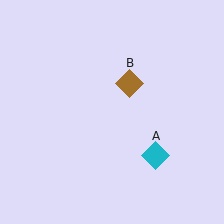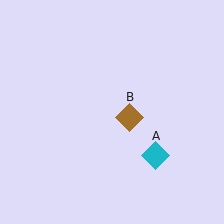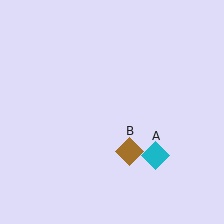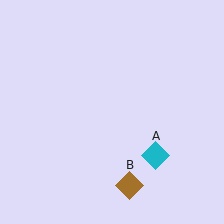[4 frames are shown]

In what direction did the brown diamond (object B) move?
The brown diamond (object B) moved down.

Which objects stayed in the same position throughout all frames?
Cyan diamond (object A) remained stationary.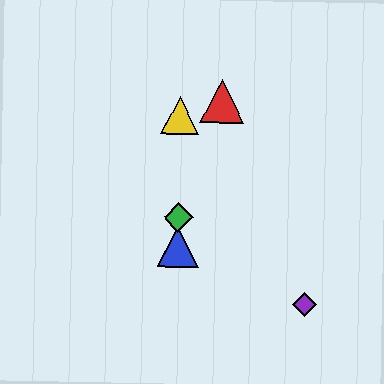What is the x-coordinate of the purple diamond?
The purple diamond is at x≈304.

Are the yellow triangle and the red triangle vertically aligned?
No, the yellow triangle is at x≈180 and the red triangle is at x≈223.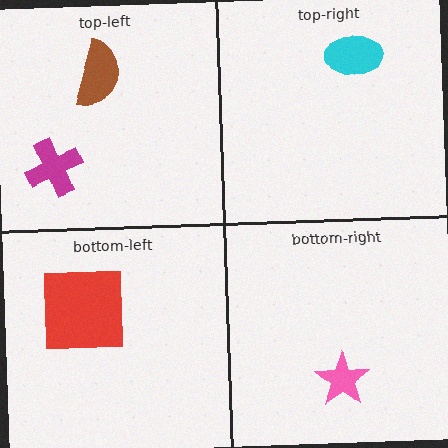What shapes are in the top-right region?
The cyan ellipse.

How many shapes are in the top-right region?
1.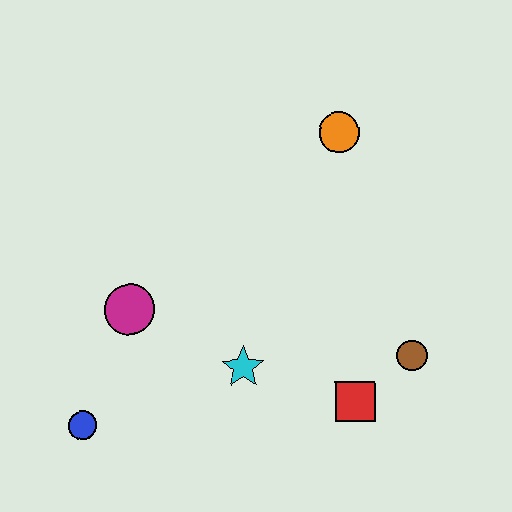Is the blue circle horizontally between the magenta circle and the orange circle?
No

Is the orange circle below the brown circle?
No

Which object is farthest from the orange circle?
The blue circle is farthest from the orange circle.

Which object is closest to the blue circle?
The magenta circle is closest to the blue circle.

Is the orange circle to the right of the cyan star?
Yes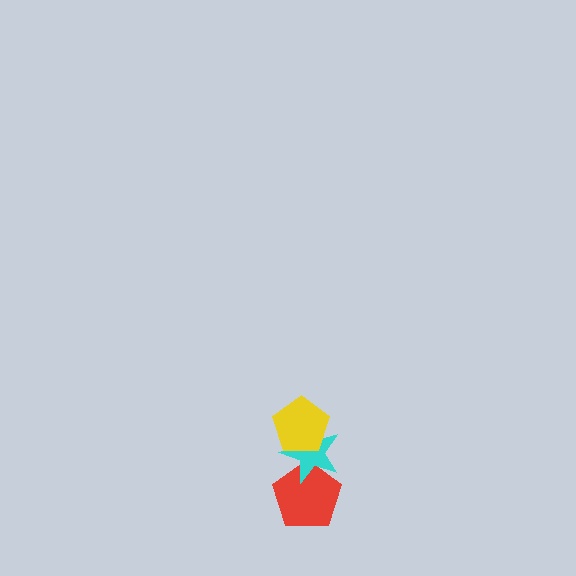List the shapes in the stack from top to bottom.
From top to bottom: the yellow pentagon, the cyan star, the red pentagon.